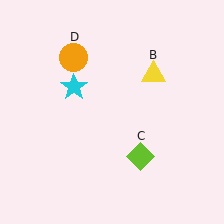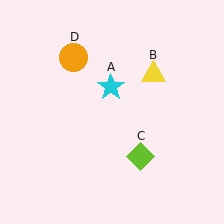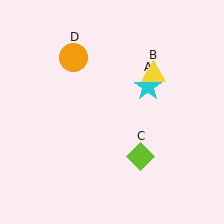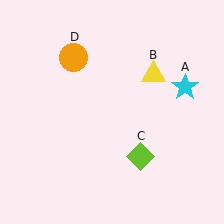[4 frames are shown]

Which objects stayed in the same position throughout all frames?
Yellow triangle (object B) and lime diamond (object C) and orange circle (object D) remained stationary.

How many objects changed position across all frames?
1 object changed position: cyan star (object A).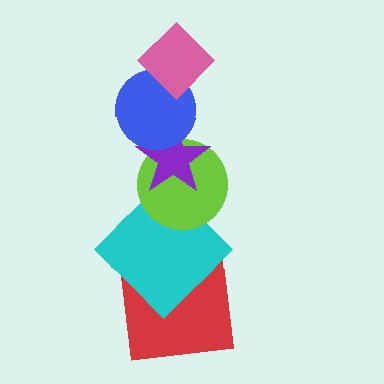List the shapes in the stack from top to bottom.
From top to bottom: the pink diamond, the blue circle, the purple star, the lime circle, the cyan diamond, the red square.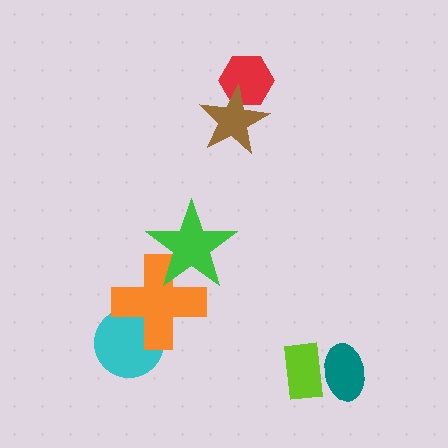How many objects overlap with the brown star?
1 object overlaps with the brown star.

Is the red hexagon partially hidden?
Yes, it is partially covered by another shape.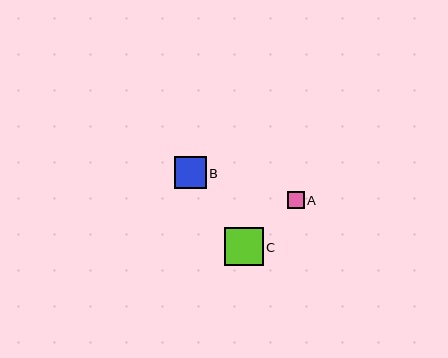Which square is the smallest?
Square A is the smallest with a size of approximately 16 pixels.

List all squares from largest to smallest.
From largest to smallest: C, B, A.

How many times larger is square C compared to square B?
Square C is approximately 1.2 times the size of square B.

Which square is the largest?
Square C is the largest with a size of approximately 39 pixels.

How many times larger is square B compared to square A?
Square B is approximately 1.9 times the size of square A.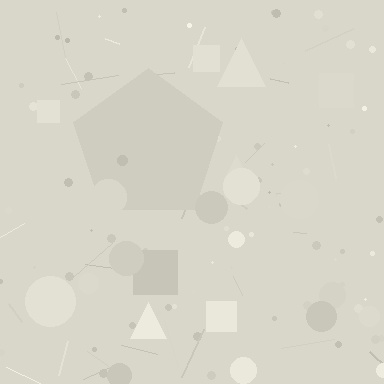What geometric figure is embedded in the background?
A pentagon is embedded in the background.